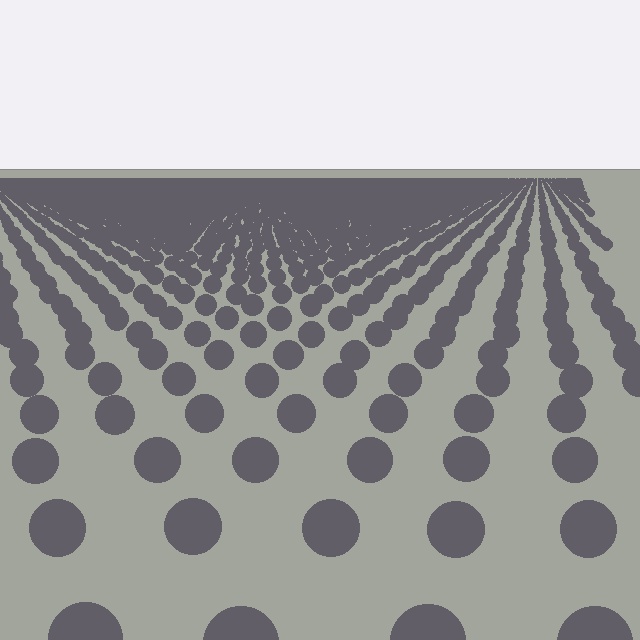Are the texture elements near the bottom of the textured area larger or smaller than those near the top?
Larger. Near the bottom, elements are closer to the viewer and appear at a bigger on-screen size.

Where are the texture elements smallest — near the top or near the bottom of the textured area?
Near the top.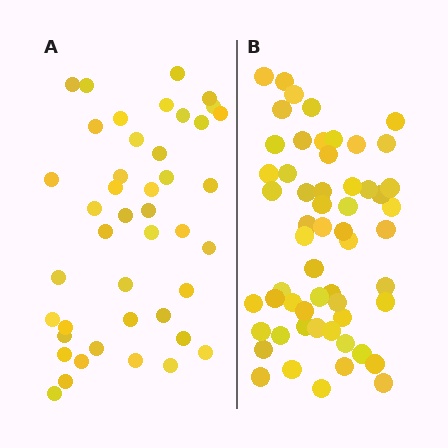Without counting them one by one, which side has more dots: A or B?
Region B (the right region) has more dots.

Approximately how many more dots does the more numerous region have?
Region B has approximately 15 more dots than region A.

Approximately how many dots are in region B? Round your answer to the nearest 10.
About 60 dots. (The exact count is 57, which rounds to 60.)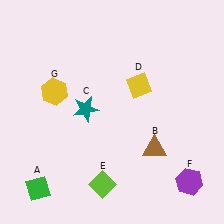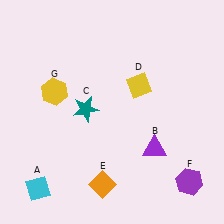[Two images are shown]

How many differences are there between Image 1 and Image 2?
There are 3 differences between the two images.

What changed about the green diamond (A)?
In Image 1, A is green. In Image 2, it changed to cyan.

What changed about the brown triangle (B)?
In Image 1, B is brown. In Image 2, it changed to purple.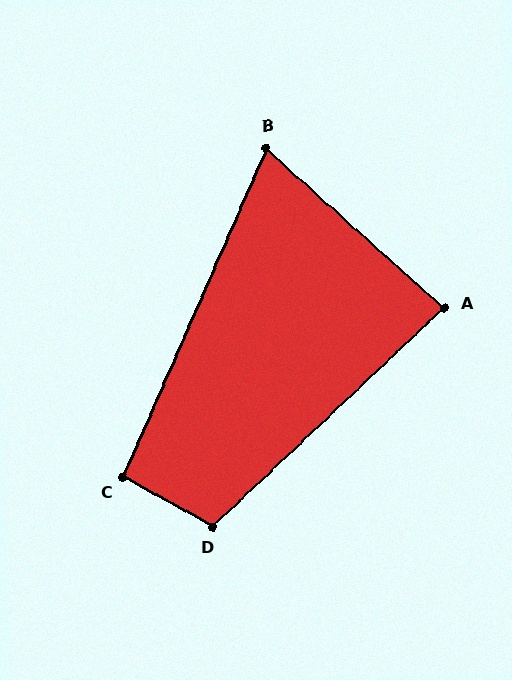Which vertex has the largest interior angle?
D, at approximately 108 degrees.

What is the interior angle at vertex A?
Approximately 85 degrees (acute).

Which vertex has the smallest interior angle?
B, at approximately 72 degrees.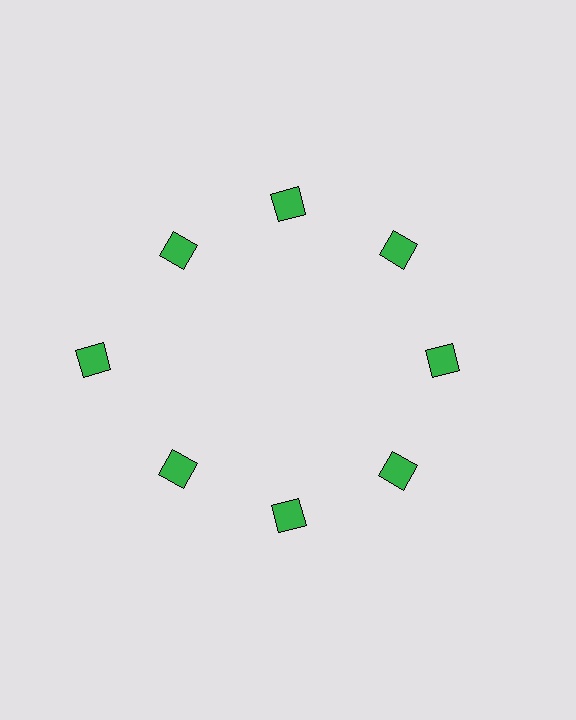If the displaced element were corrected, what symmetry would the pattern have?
It would have 8-fold rotational symmetry — the pattern would map onto itself every 45 degrees.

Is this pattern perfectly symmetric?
No. The 8 green diamonds are arranged in a ring, but one element near the 9 o'clock position is pushed outward from the center, breaking the 8-fold rotational symmetry.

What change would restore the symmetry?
The symmetry would be restored by moving it inward, back onto the ring so that all 8 diamonds sit at equal angles and equal distance from the center.